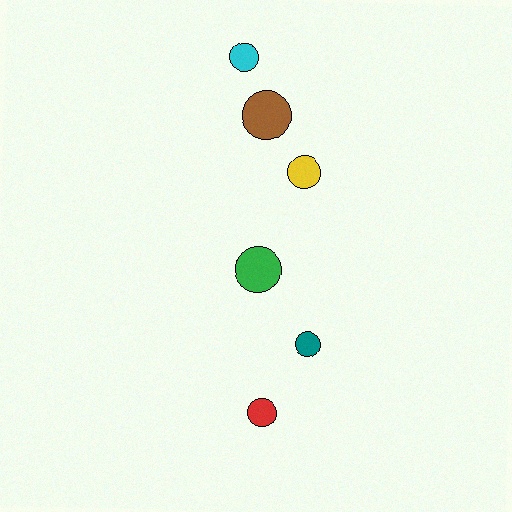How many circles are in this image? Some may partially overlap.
There are 6 circles.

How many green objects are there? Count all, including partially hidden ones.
There is 1 green object.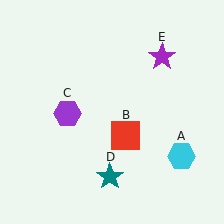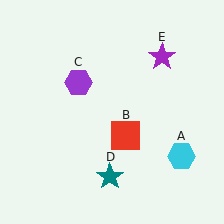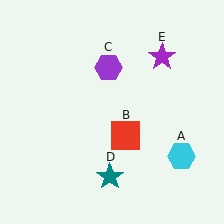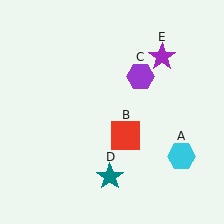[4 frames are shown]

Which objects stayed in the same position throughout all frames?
Cyan hexagon (object A) and red square (object B) and teal star (object D) and purple star (object E) remained stationary.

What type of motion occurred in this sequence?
The purple hexagon (object C) rotated clockwise around the center of the scene.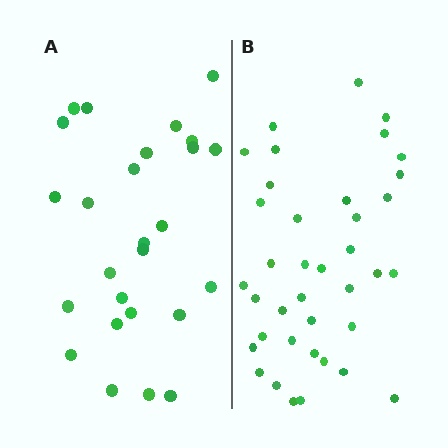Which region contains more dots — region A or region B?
Region B (the right region) has more dots.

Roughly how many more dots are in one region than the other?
Region B has roughly 12 or so more dots than region A.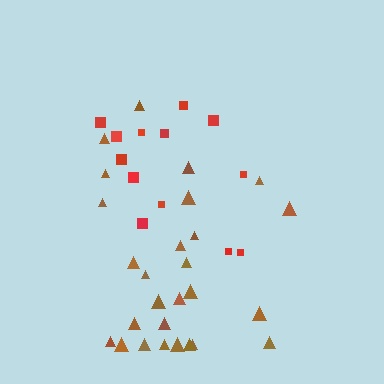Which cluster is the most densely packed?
Brown.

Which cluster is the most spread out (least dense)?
Red.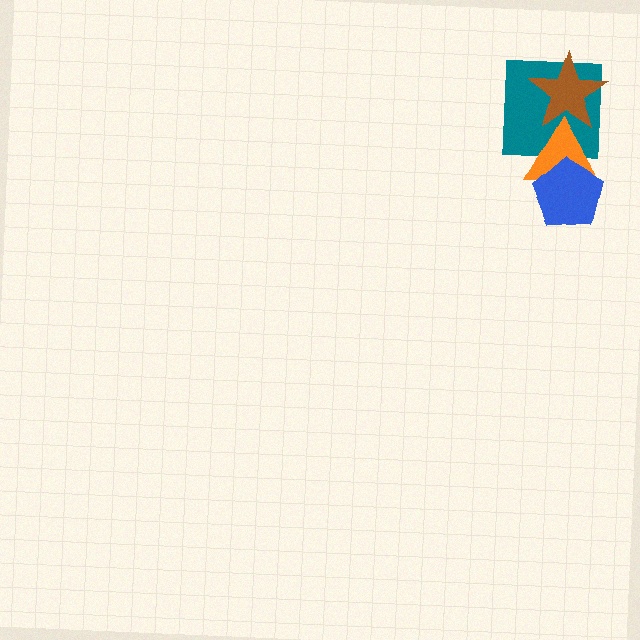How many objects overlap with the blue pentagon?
1 object overlaps with the blue pentagon.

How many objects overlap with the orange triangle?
3 objects overlap with the orange triangle.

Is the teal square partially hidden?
Yes, it is partially covered by another shape.